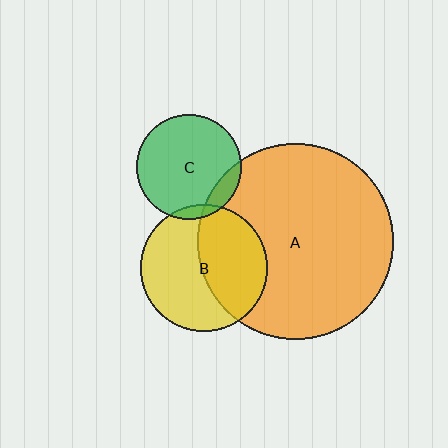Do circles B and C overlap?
Yes.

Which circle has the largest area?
Circle A (orange).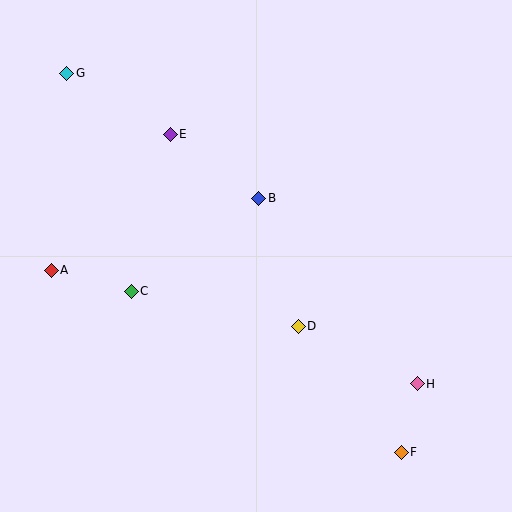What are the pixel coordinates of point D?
Point D is at (298, 326).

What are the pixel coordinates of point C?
Point C is at (131, 291).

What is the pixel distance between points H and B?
The distance between H and B is 244 pixels.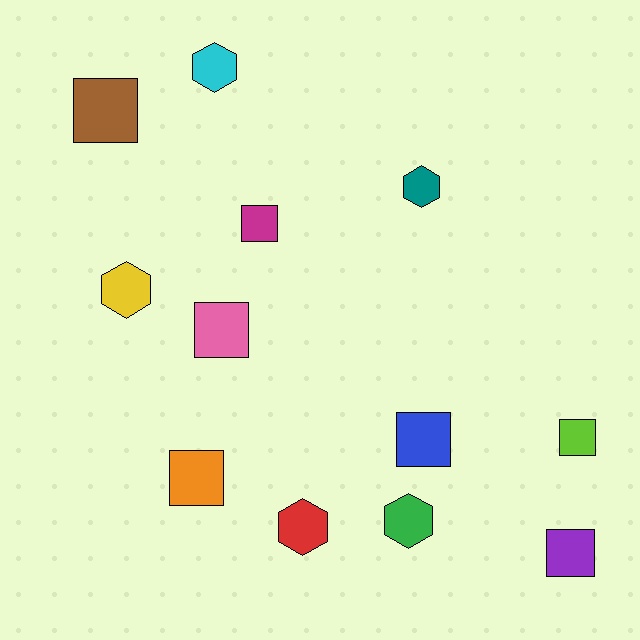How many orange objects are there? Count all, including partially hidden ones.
There is 1 orange object.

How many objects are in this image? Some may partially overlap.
There are 12 objects.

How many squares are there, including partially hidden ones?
There are 7 squares.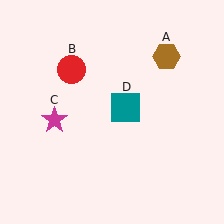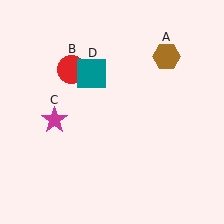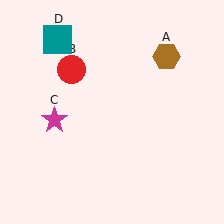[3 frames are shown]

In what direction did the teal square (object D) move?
The teal square (object D) moved up and to the left.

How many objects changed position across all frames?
1 object changed position: teal square (object D).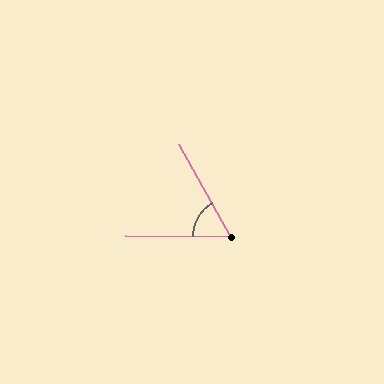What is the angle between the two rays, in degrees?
Approximately 60 degrees.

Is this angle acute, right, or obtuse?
It is acute.